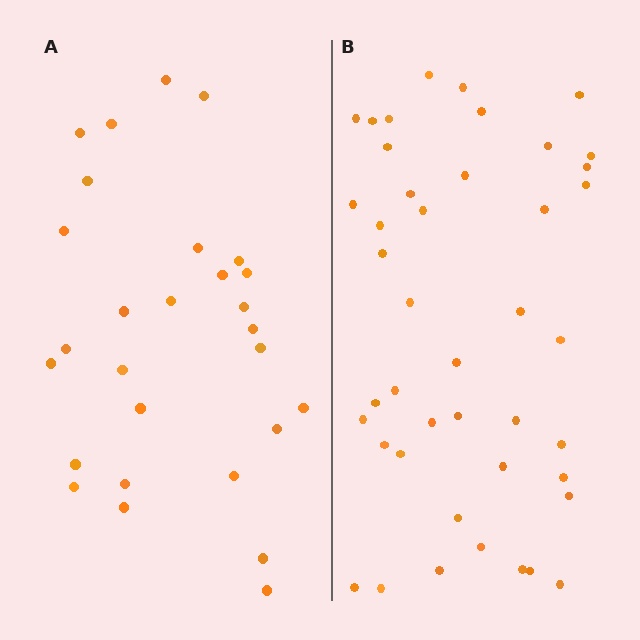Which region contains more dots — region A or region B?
Region B (the right region) has more dots.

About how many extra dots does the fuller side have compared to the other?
Region B has approximately 15 more dots than region A.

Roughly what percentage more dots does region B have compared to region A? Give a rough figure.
About 55% more.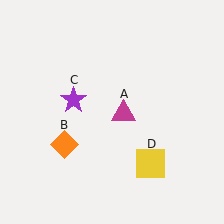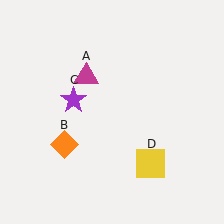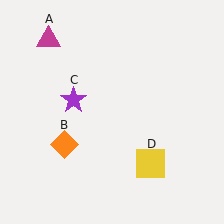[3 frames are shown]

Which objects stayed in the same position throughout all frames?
Orange diamond (object B) and purple star (object C) and yellow square (object D) remained stationary.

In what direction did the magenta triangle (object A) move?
The magenta triangle (object A) moved up and to the left.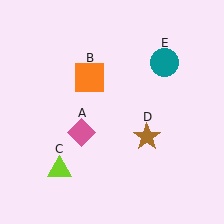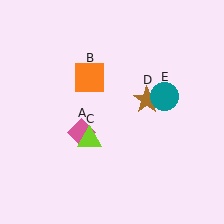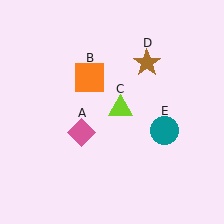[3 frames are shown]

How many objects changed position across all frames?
3 objects changed position: lime triangle (object C), brown star (object D), teal circle (object E).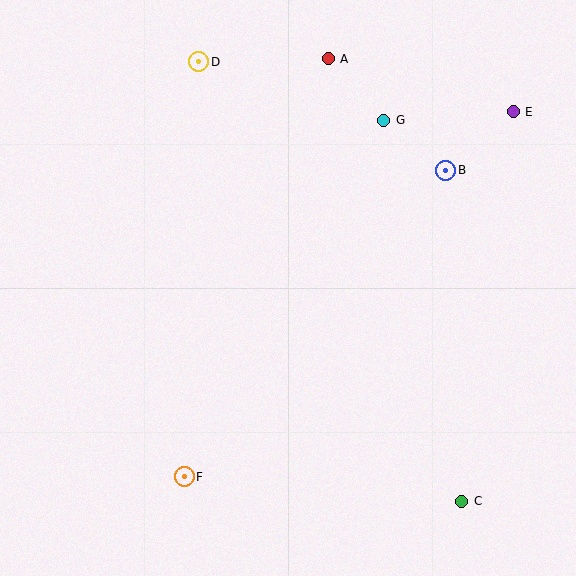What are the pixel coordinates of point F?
Point F is at (184, 477).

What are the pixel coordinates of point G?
Point G is at (384, 120).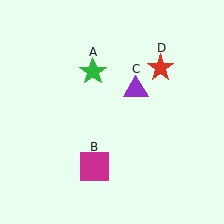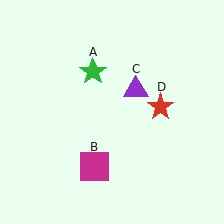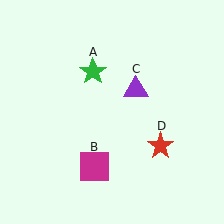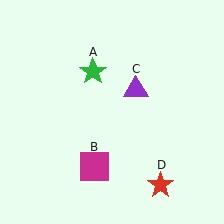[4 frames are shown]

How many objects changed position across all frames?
1 object changed position: red star (object D).